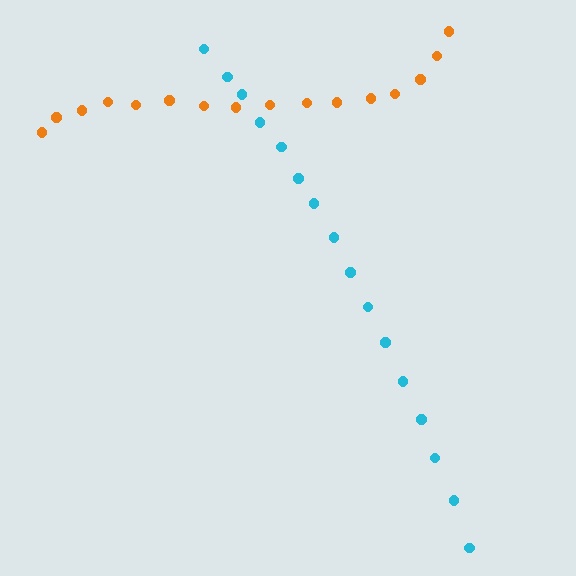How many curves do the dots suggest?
There are 2 distinct paths.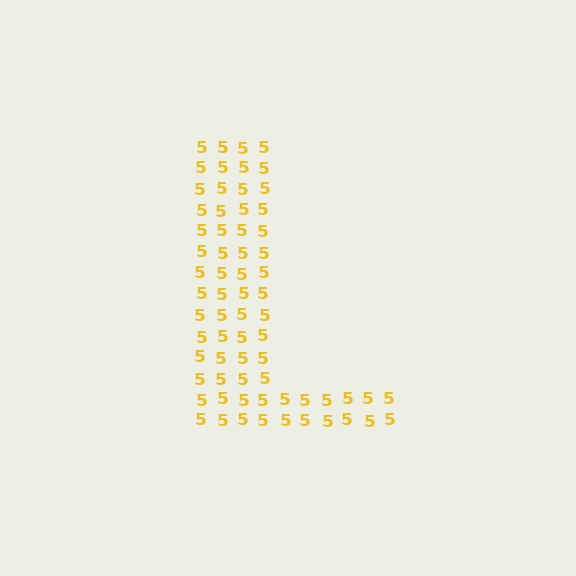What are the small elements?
The small elements are digit 5's.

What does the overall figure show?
The overall figure shows the letter L.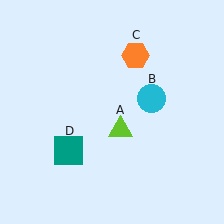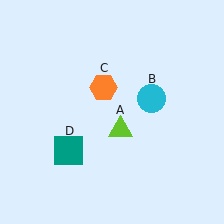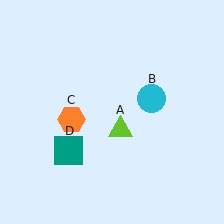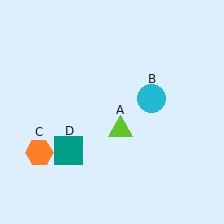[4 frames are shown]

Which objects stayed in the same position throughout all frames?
Lime triangle (object A) and cyan circle (object B) and teal square (object D) remained stationary.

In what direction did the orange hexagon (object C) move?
The orange hexagon (object C) moved down and to the left.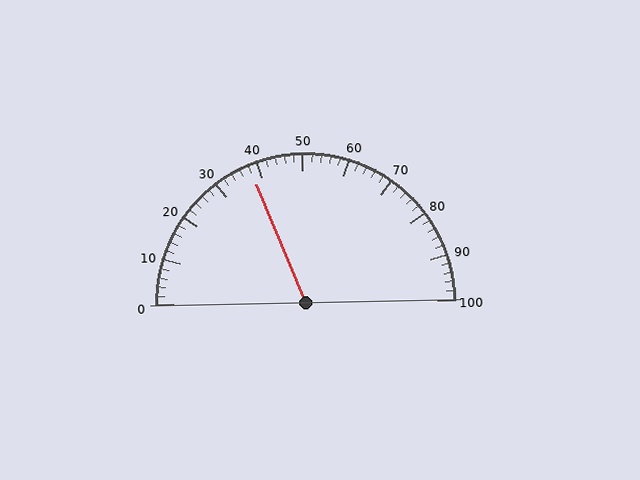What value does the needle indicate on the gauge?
The needle indicates approximately 38.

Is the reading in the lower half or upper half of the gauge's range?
The reading is in the lower half of the range (0 to 100).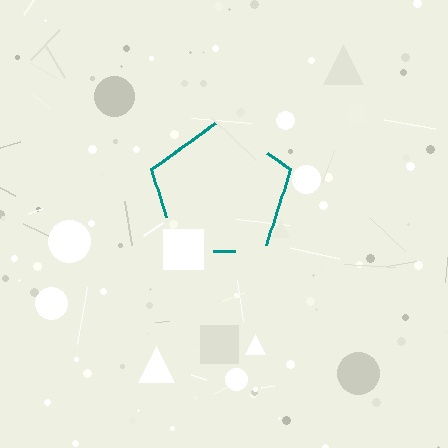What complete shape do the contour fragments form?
The contour fragments form a pentagon.